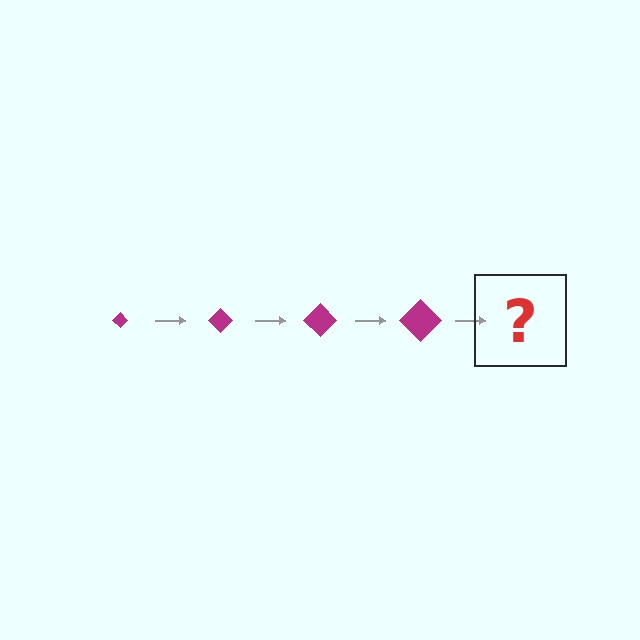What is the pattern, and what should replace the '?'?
The pattern is that the diamond gets progressively larger each step. The '?' should be a magenta diamond, larger than the previous one.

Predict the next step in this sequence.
The next step is a magenta diamond, larger than the previous one.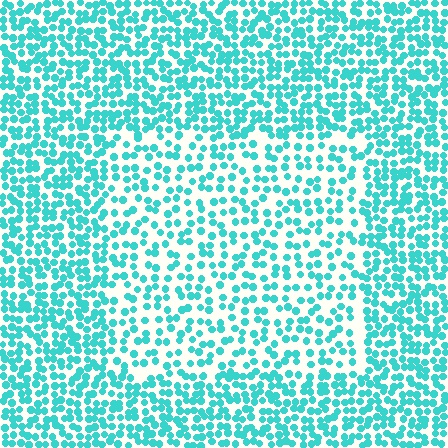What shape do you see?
I see a rectangle.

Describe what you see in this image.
The image contains small cyan elements arranged at two different densities. A rectangle-shaped region is visible where the elements are less densely packed than the surrounding area.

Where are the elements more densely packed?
The elements are more densely packed outside the rectangle boundary.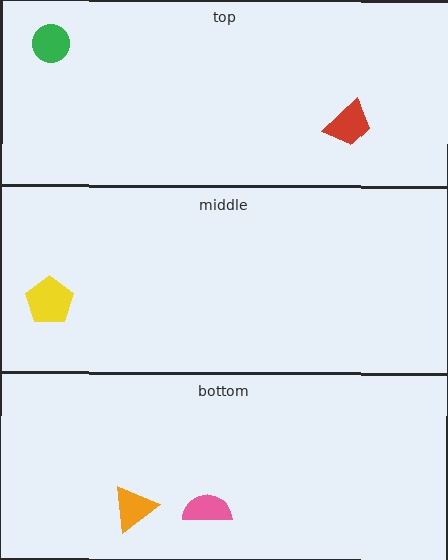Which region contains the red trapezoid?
The top region.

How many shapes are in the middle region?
1.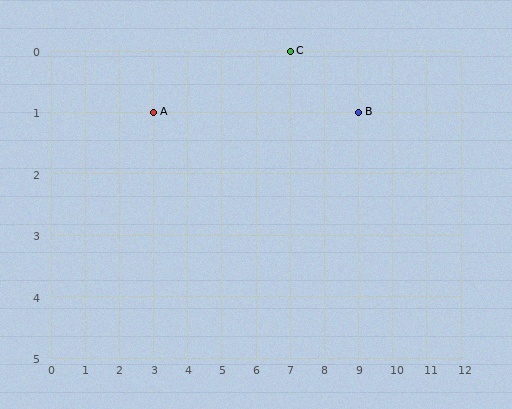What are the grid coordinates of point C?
Point C is at grid coordinates (7, 0).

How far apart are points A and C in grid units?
Points A and C are 4 columns and 1 row apart (about 4.1 grid units diagonally).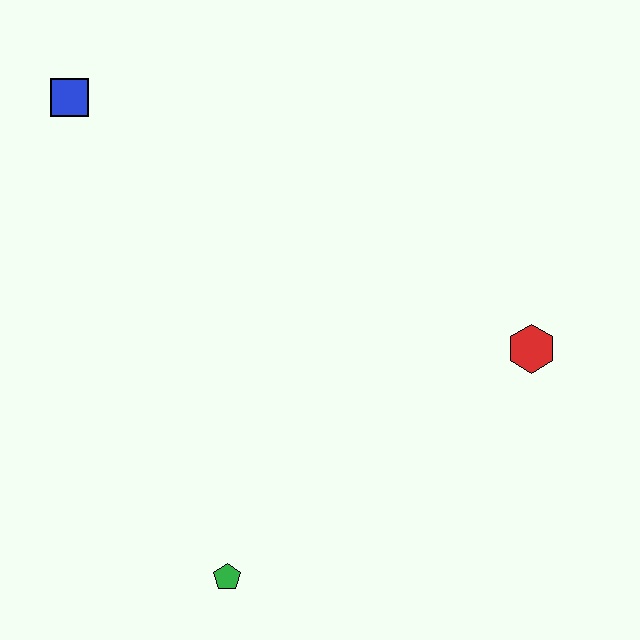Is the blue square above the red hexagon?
Yes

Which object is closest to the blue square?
The green pentagon is closest to the blue square.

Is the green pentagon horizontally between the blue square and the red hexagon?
Yes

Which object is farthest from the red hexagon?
The blue square is farthest from the red hexagon.